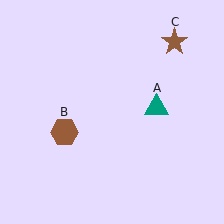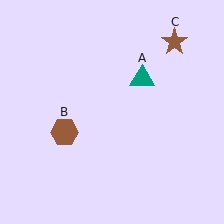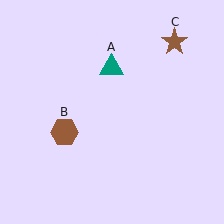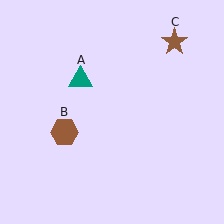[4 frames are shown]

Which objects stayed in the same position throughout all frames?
Brown hexagon (object B) and brown star (object C) remained stationary.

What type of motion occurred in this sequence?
The teal triangle (object A) rotated counterclockwise around the center of the scene.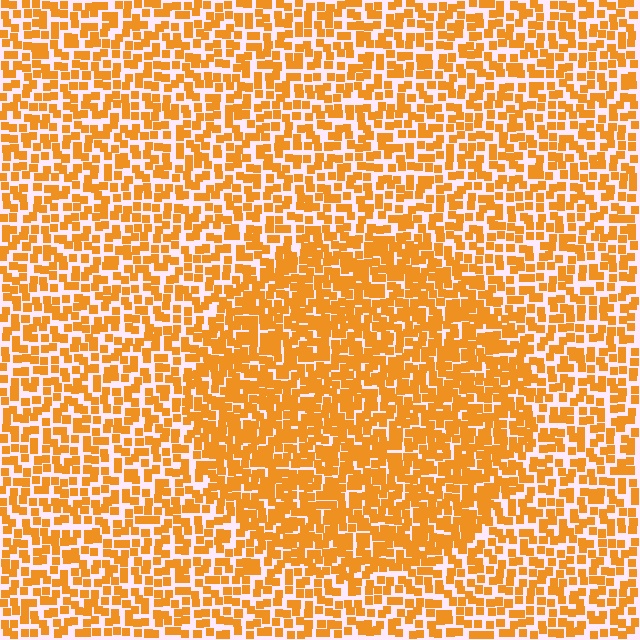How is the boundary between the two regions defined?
The boundary is defined by a change in element density (approximately 1.6x ratio). All elements are the same color, size, and shape.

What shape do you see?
I see a circle.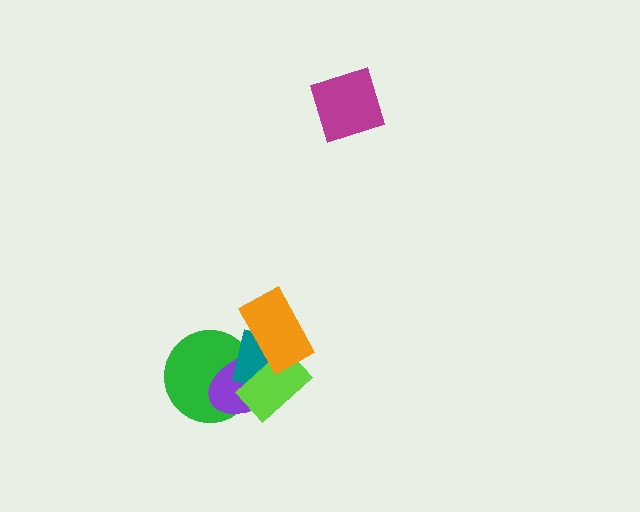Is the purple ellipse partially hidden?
Yes, it is partially covered by another shape.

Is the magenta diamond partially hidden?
No, no other shape covers it.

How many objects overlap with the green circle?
3 objects overlap with the green circle.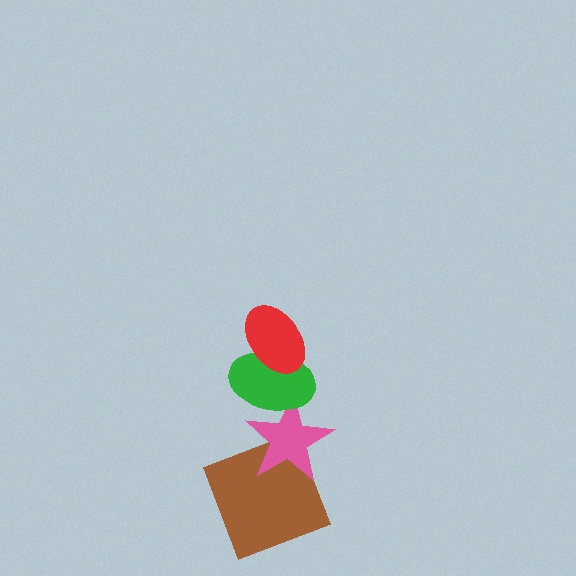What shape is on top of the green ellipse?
The red ellipse is on top of the green ellipse.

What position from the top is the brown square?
The brown square is 4th from the top.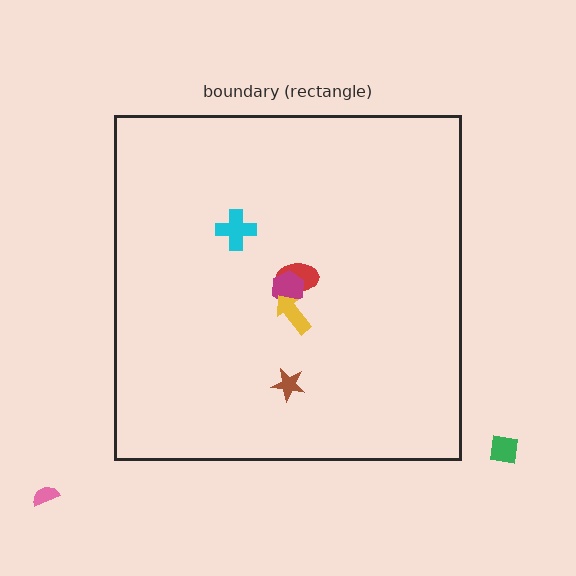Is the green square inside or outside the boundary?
Outside.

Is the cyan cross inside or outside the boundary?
Inside.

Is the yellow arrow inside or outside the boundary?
Inside.